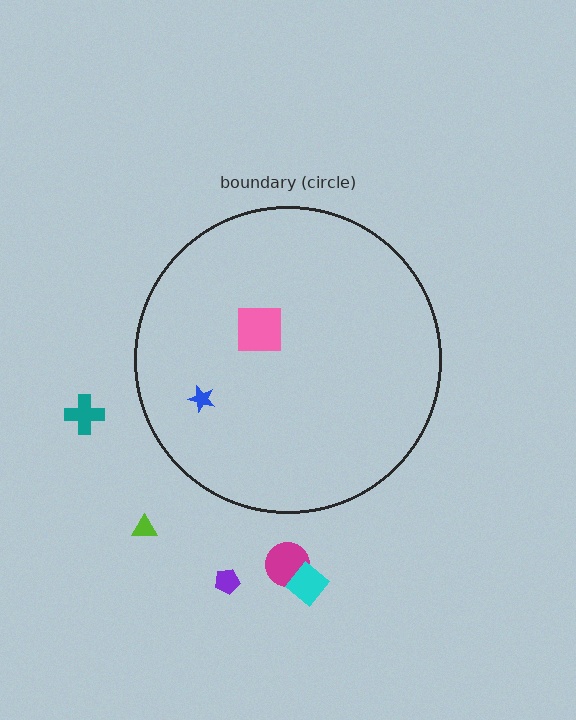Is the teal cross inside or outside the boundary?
Outside.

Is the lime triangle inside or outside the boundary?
Outside.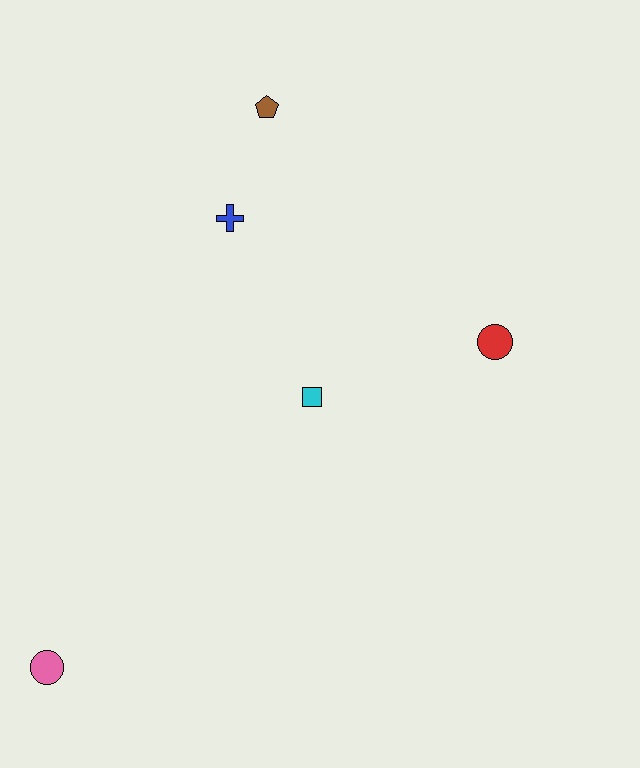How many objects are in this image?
There are 5 objects.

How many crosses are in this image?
There is 1 cross.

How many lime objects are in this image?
There are no lime objects.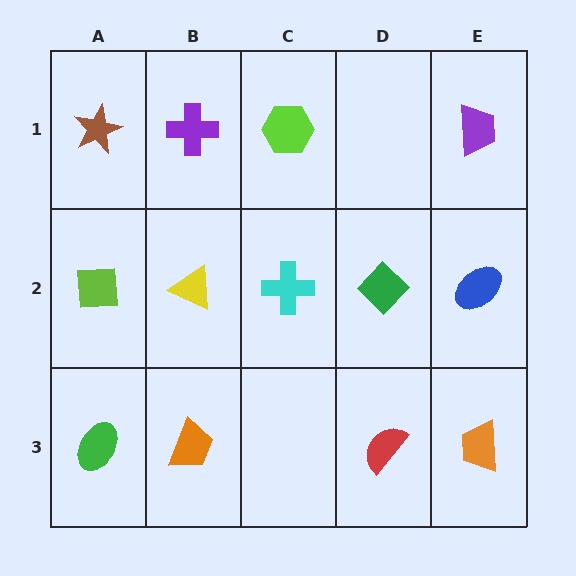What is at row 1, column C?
A lime hexagon.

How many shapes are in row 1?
4 shapes.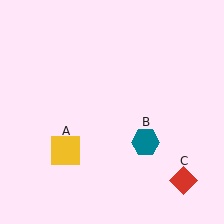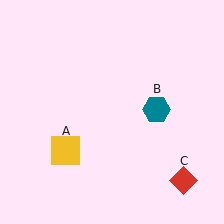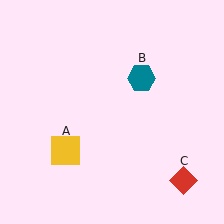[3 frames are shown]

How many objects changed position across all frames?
1 object changed position: teal hexagon (object B).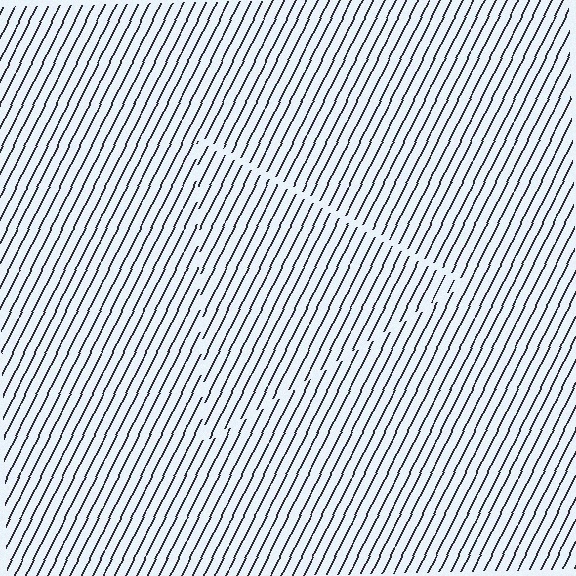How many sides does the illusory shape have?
3 sides — the line-ends trace a triangle.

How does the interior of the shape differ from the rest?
The interior of the shape contains the same grating, shifted by half a period — the contour is defined by the phase discontinuity where line-ends from the inner and outer gratings abut.